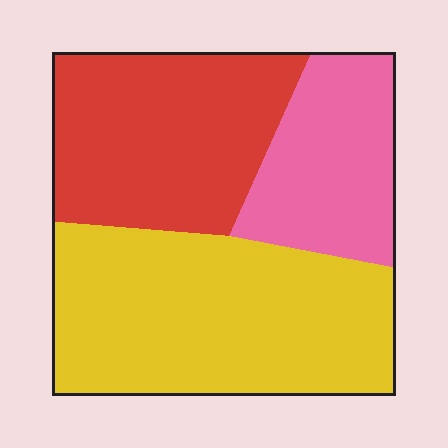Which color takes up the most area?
Yellow, at roughly 45%.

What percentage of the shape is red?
Red takes up about one third (1/3) of the shape.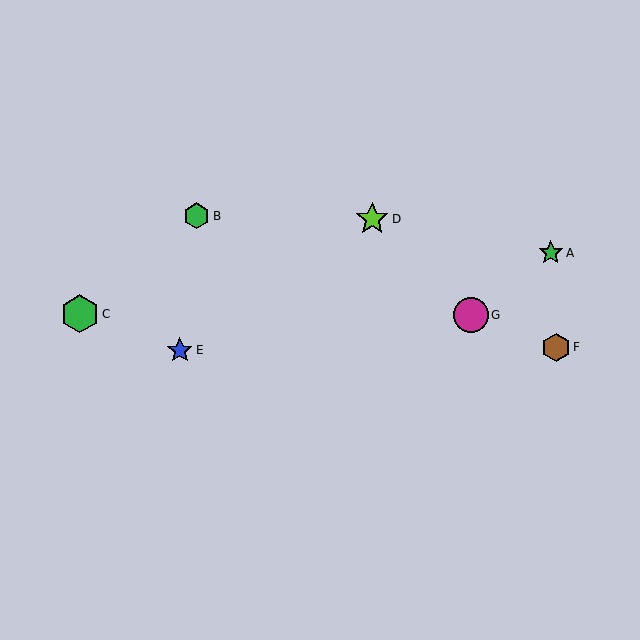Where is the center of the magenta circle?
The center of the magenta circle is at (471, 315).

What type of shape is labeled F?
Shape F is a brown hexagon.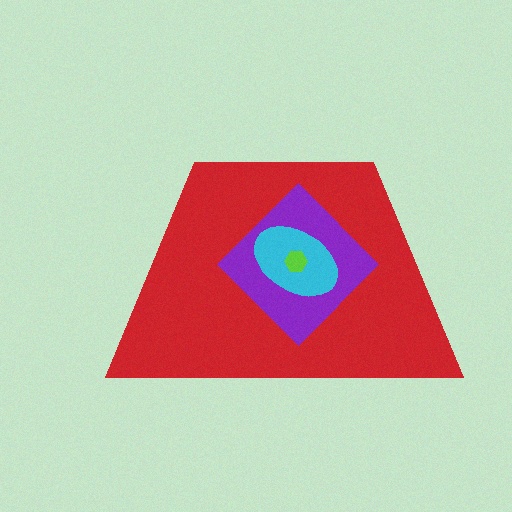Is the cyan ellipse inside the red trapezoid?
Yes.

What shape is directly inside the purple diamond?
The cyan ellipse.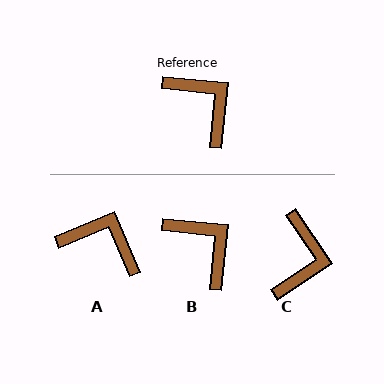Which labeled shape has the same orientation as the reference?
B.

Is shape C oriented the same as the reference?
No, it is off by about 50 degrees.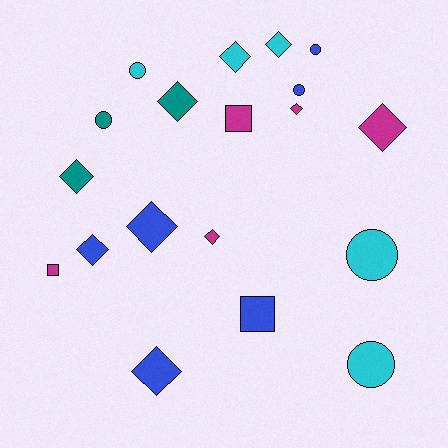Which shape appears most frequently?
Diamond, with 10 objects.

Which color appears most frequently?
Blue, with 6 objects.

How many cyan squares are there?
There are no cyan squares.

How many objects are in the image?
There are 19 objects.